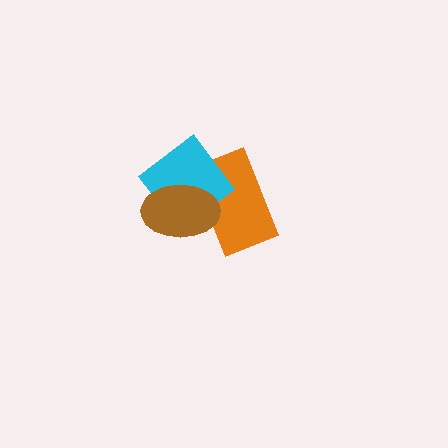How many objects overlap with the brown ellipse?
2 objects overlap with the brown ellipse.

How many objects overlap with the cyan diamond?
2 objects overlap with the cyan diamond.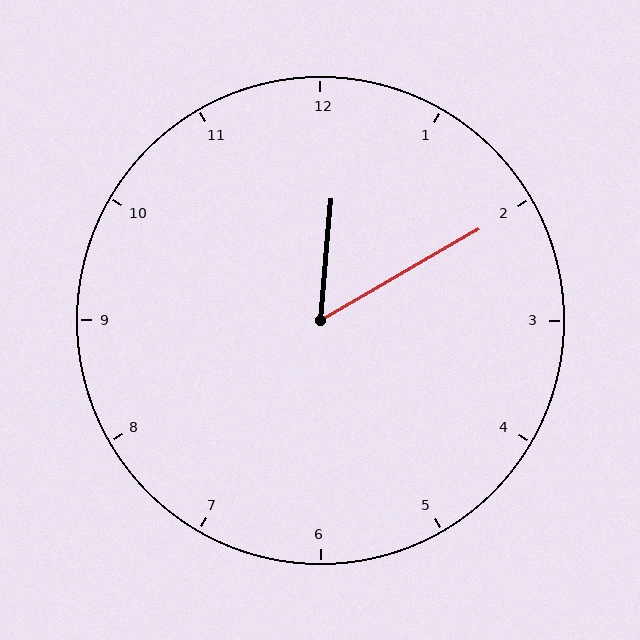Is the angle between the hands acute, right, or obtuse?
It is acute.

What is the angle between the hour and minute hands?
Approximately 55 degrees.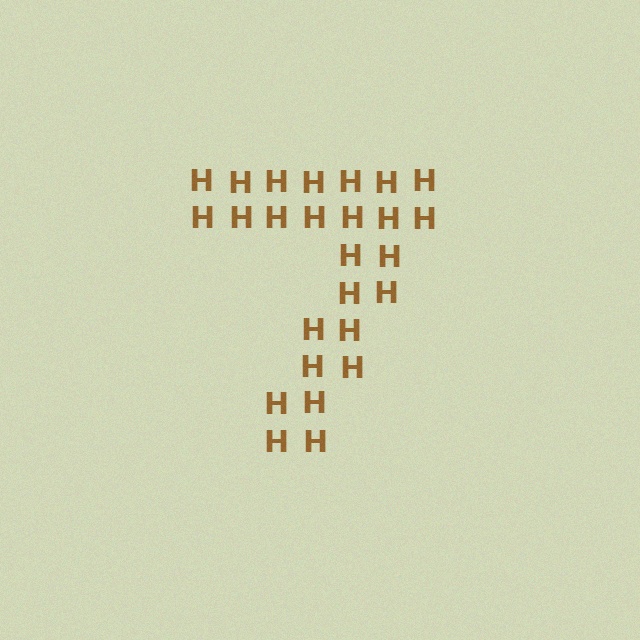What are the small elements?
The small elements are letter H's.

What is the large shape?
The large shape is the digit 7.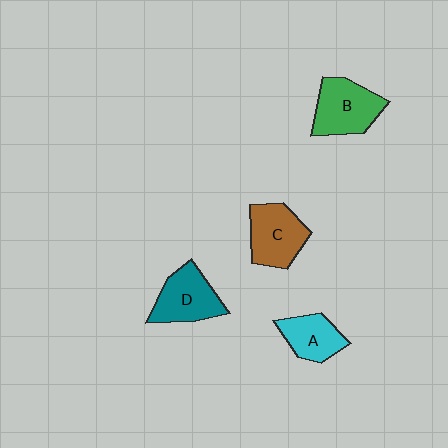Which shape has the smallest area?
Shape A (cyan).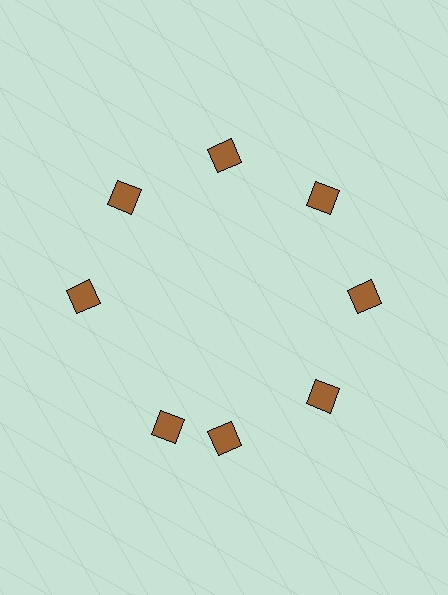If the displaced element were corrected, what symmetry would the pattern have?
It would have 8-fold rotational symmetry — the pattern would map onto itself every 45 degrees.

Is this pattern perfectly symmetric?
No. The 8 brown diamonds are arranged in a ring, but one element near the 8 o'clock position is rotated out of alignment along the ring, breaking the 8-fold rotational symmetry.